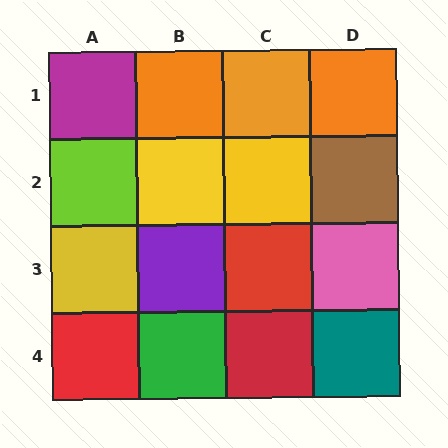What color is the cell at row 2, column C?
Yellow.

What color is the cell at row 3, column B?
Purple.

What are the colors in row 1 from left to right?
Magenta, orange, orange, orange.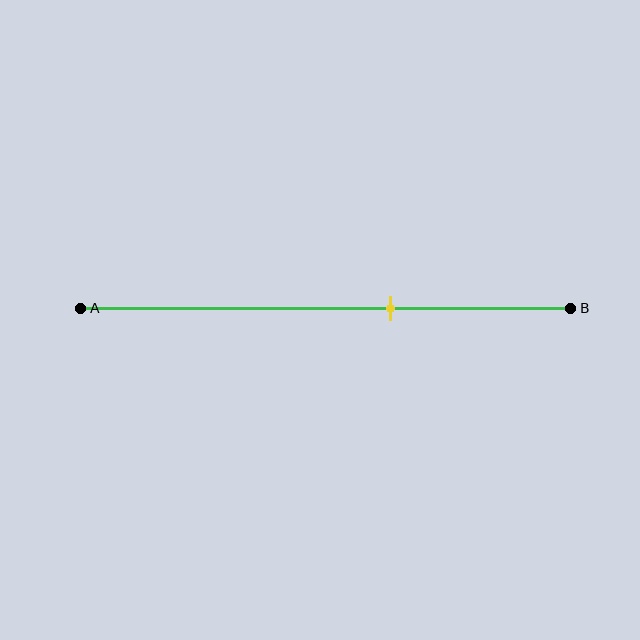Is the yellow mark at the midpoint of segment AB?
No, the mark is at about 65% from A, not at the 50% midpoint.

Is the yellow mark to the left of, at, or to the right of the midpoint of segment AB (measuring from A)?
The yellow mark is to the right of the midpoint of segment AB.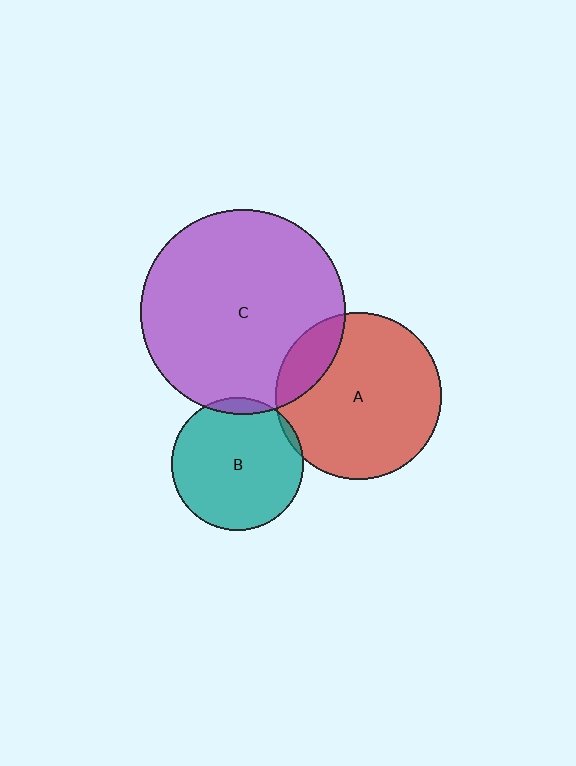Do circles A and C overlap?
Yes.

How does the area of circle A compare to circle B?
Approximately 1.6 times.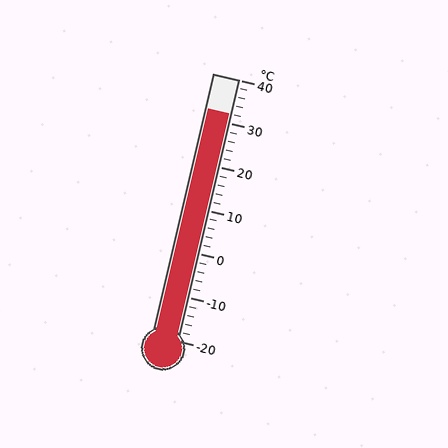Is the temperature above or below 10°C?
The temperature is above 10°C.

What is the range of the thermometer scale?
The thermometer scale ranges from -20°C to 40°C.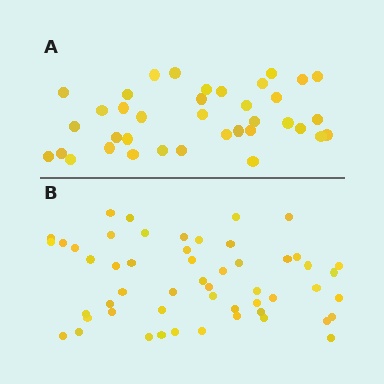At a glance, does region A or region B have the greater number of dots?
Region B (the bottom region) has more dots.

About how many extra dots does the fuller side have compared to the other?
Region B has approximately 15 more dots than region A.